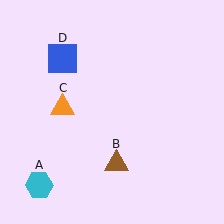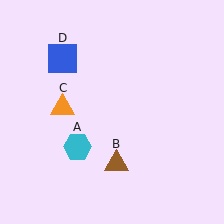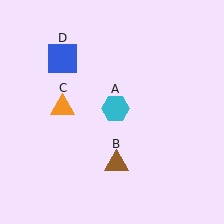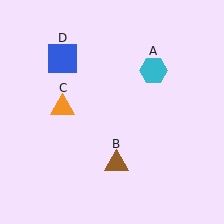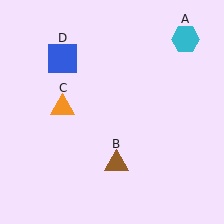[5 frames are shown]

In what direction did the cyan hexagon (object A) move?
The cyan hexagon (object A) moved up and to the right.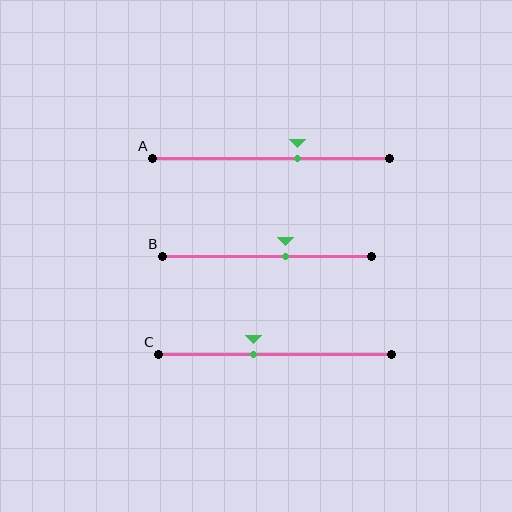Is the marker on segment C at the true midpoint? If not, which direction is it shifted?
No, the marker on segment C is shifted to the left by about 9% of the segment length.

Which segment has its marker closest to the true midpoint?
Segment B has its marker closest to the true midpoint.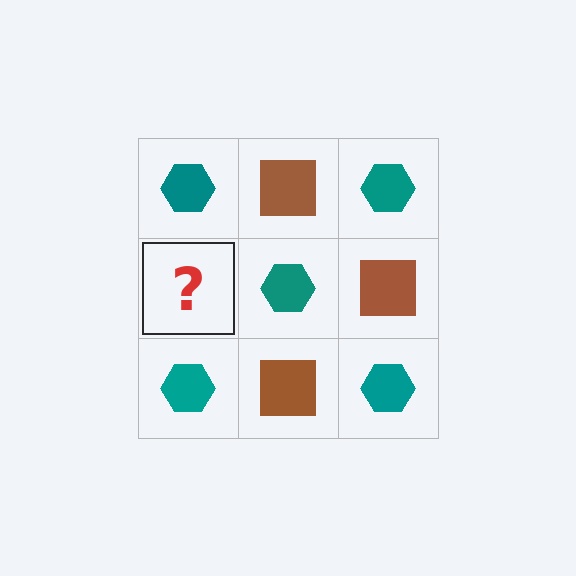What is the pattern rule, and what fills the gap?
The rule is that it alternates teal hexagon and brown square in a checkerboard pattern. The gap should be filled with a brown square.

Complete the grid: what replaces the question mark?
The question mark should be replaced with a brown square.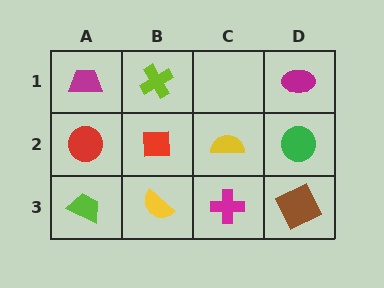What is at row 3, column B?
A yellow semicircle.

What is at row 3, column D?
A brown square.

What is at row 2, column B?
A red square.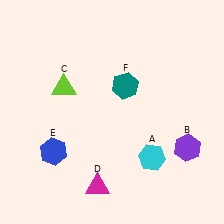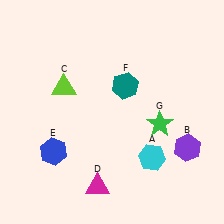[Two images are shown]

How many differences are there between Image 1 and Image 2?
There is 1 difference between the two images.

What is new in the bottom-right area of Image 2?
A green star (G) was added in the bottom-right area of Image 2.